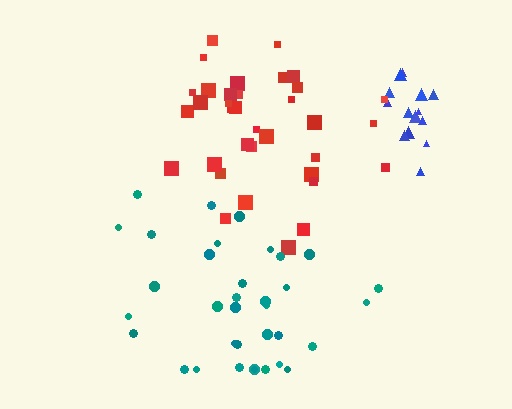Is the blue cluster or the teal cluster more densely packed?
Blue.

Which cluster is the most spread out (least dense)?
Red.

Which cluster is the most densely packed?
Blue.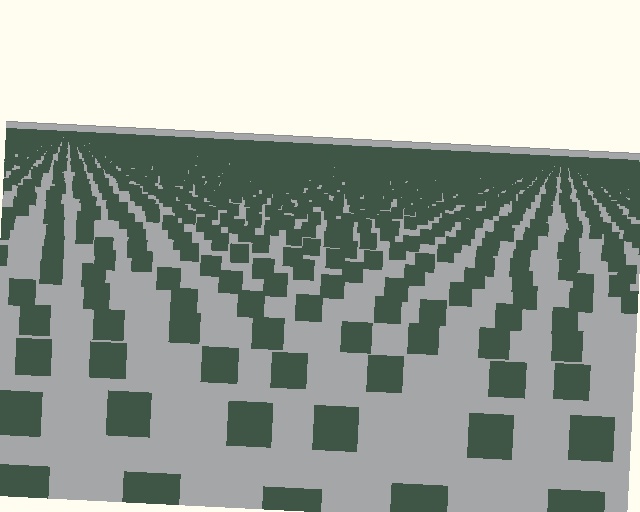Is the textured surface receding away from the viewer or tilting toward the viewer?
The surface is receding away from the viewer. Texture elements get smaller and denser toward the top.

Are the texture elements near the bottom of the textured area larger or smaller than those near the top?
Larger. Near the bottom, elements are closer to the viewer and appear at a bigger on-screen size.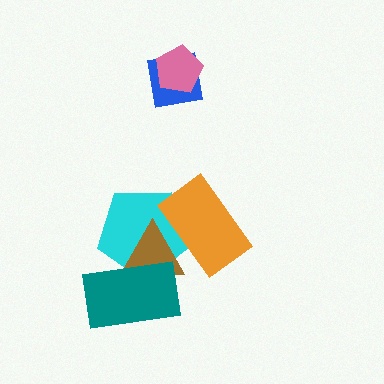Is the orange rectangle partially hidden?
No, no other shape covers it.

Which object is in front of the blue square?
The pink pentagon is in front of the blue square.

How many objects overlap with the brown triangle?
3 objects overlap with the brown triangle.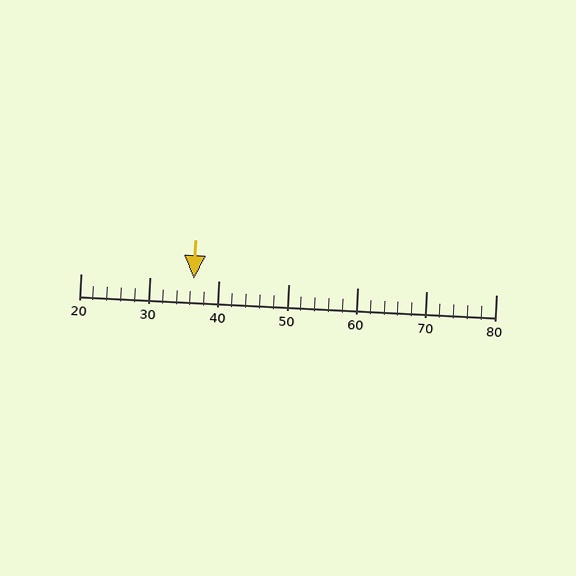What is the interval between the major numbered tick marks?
The major tick marks are spaced 10 units apart.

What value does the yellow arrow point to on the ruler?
The yellow arrow points to approximately 36.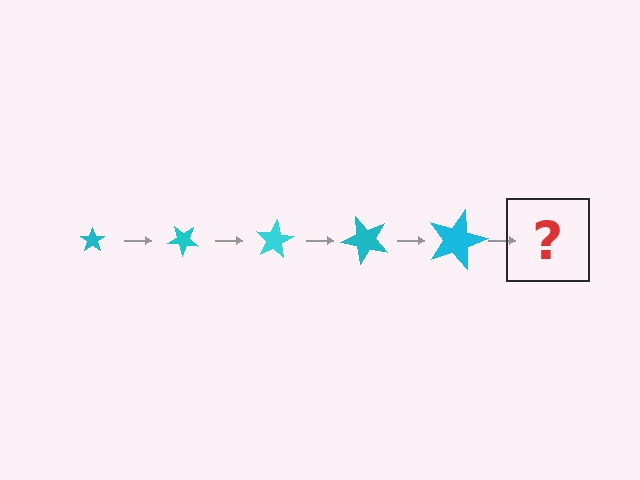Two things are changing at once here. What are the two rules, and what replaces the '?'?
The two rules are that the star grows larger each step and it rotates 40 degrees each step. The '?' should be a star, larger than the previous one and rotated 200 degrees from the start.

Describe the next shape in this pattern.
It should be a star, larger than the previous one and rotated 200 degrees from the start.